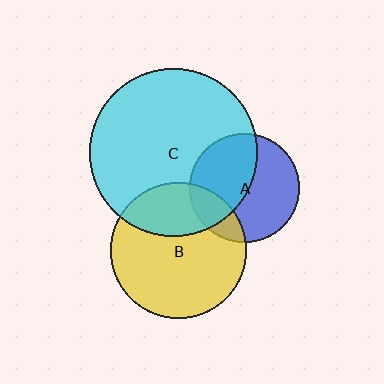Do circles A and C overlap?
Yes.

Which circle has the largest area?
Circle C (cyan).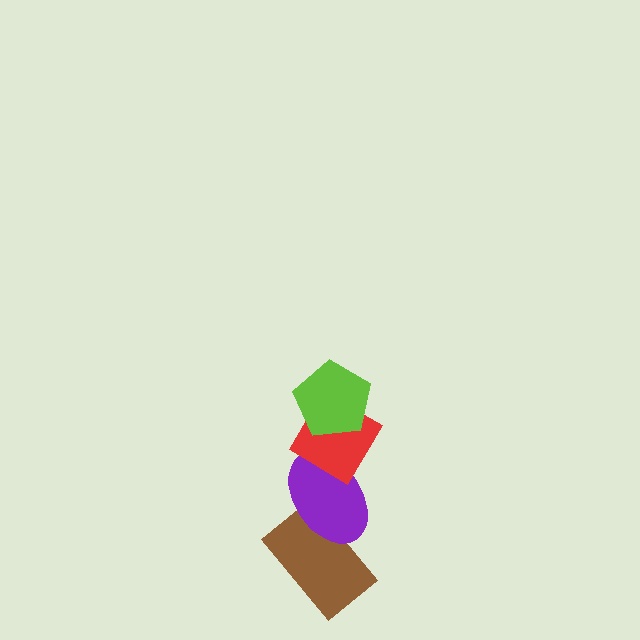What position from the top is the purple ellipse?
The purple ellipse is 3rd from the top.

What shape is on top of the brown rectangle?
The purple ellipse is on top of the brown rectangle.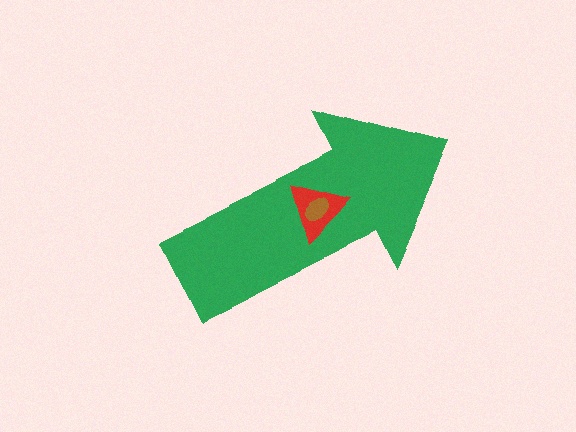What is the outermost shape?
The green arrow.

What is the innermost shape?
The brown ellipse.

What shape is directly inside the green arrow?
The red triangle.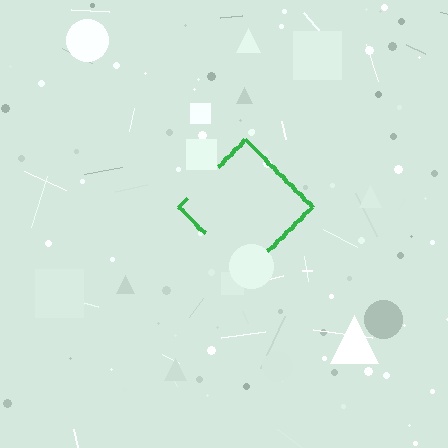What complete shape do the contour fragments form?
The contour fragments form a diamond.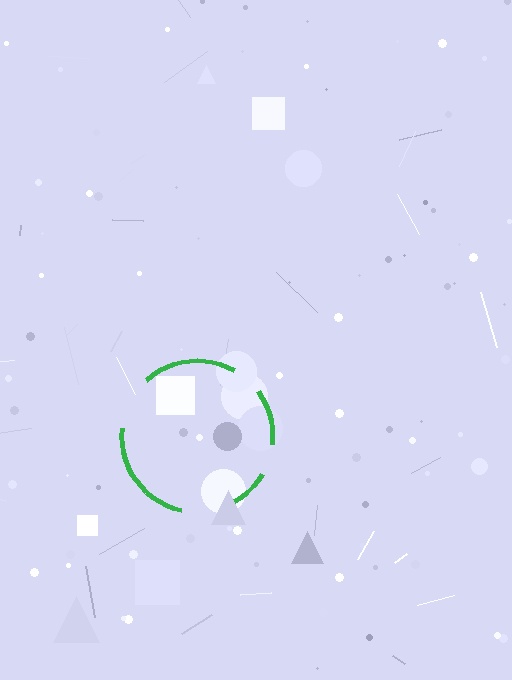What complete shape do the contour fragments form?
The contour fragments form a circle.